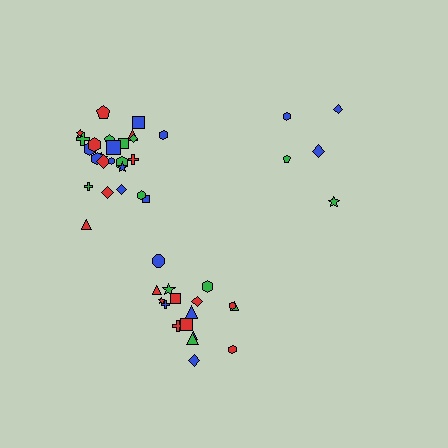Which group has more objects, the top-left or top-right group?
The top-left group.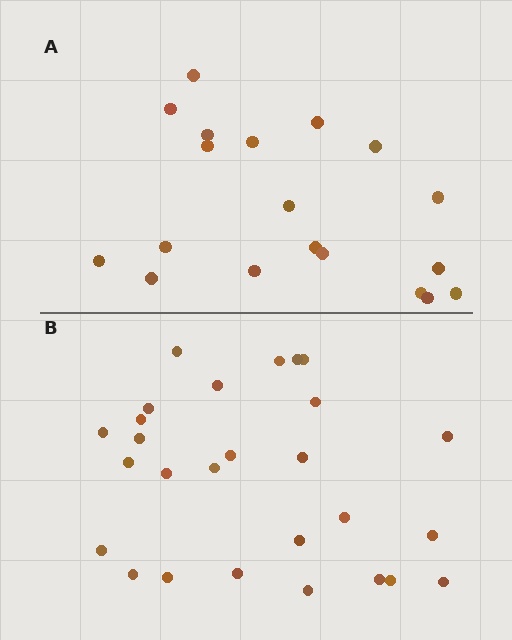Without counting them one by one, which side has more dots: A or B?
Region B (the bottom region) has more dots.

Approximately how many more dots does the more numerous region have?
Region B has roughly 8 or so more dots than region A.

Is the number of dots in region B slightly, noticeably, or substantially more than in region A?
Region B has noticeably more, but not dramatically so. The ratio is roughly 1.4 to 1.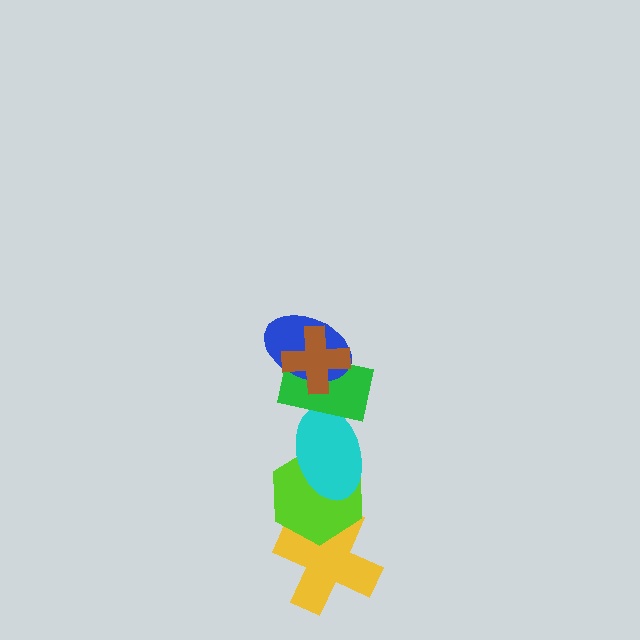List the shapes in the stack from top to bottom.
From top to bottom: the brown cross, the blue ellipse, the green rectangle, the cyan ellipse, the lime hexagon, the yellow cross.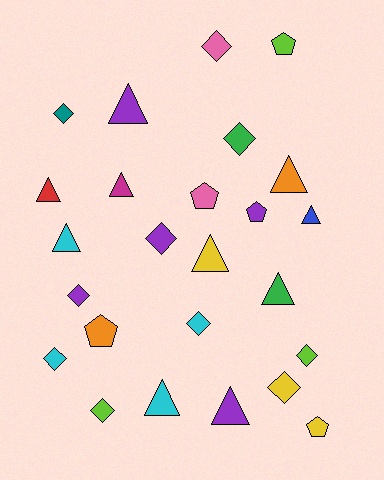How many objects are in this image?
There are 25 objects.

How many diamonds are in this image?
There are 10 diamonds.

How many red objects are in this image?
There is 1 red object.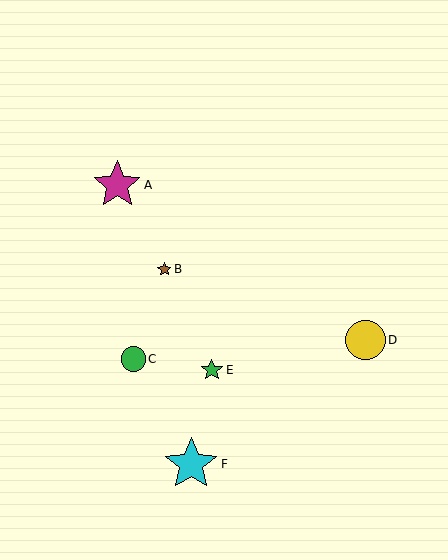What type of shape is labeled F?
Shape F is a cyan star.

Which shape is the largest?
The cyan star (labeled F) is the largest.